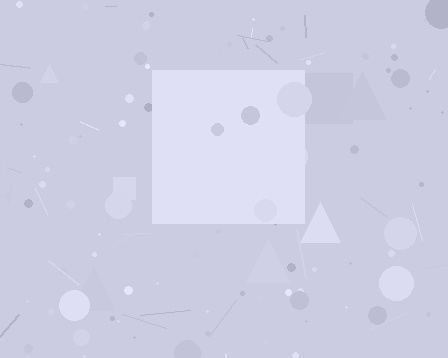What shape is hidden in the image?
A square is hidden in the image.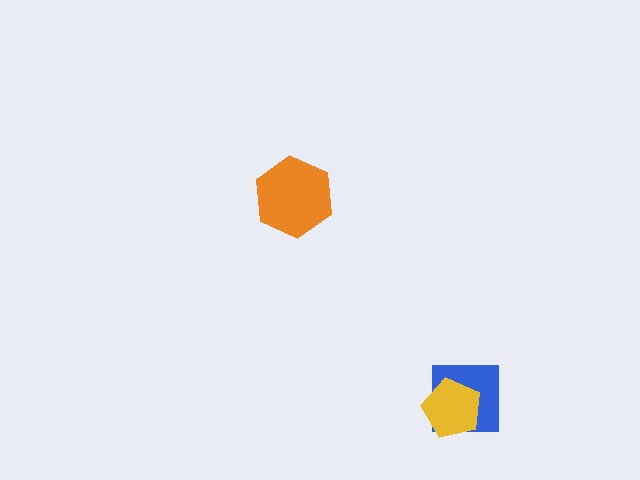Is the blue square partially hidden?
Yes, it is partially covered by another shape.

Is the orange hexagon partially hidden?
No, no other shape covers it.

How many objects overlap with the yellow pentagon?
1 object overlaps with the yellow pentagon.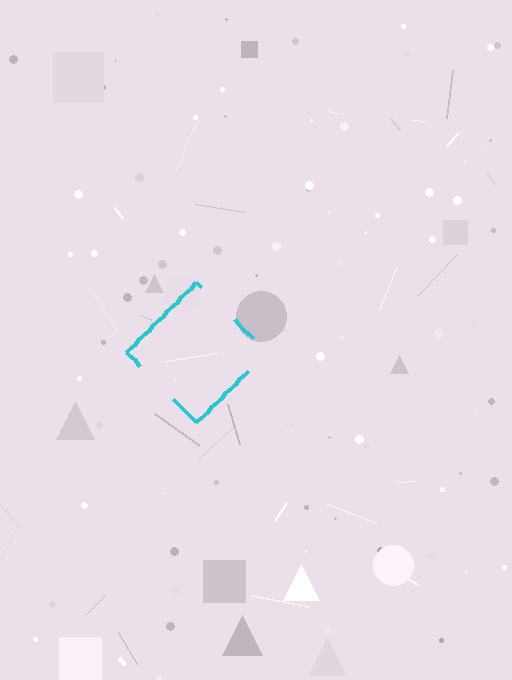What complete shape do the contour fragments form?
The contour fragments form a diamond.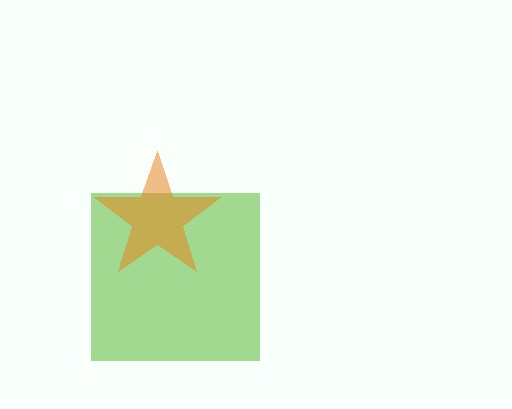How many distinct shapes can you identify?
There are 2 distinct shapes: a lime square, an orange star.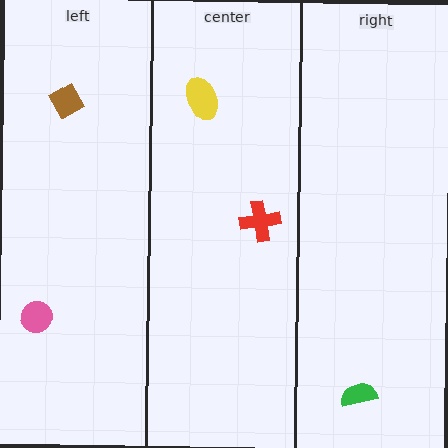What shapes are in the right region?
The green semicircle.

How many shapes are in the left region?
2.